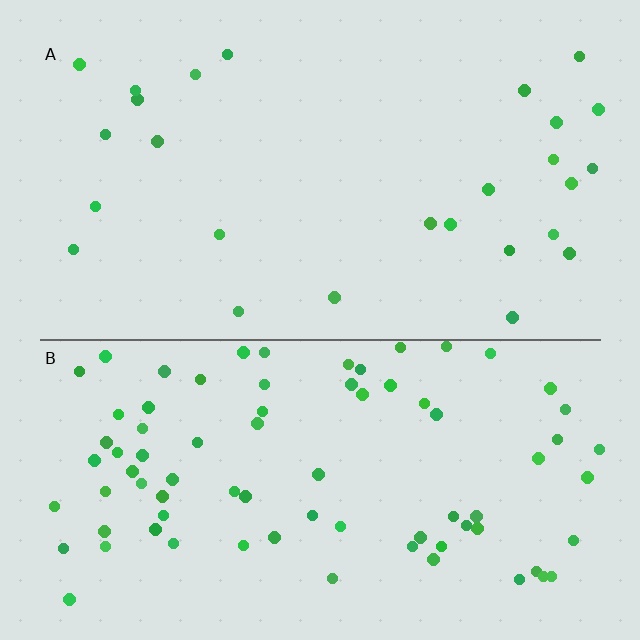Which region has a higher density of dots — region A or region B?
B (the bottom).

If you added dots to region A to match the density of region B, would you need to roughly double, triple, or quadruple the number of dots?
Approximately triple.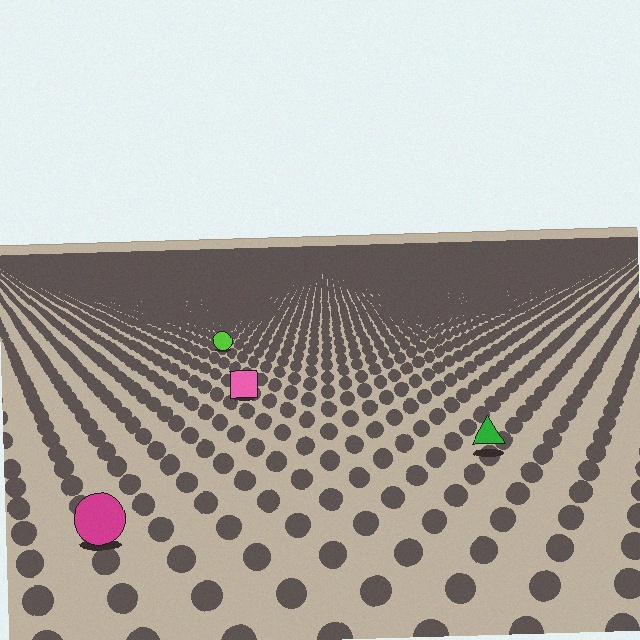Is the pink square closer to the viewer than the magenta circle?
No. The magenta circle is closer — you can tell from the texture gradient: the ground texture is coarser near it.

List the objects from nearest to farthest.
From nearest to farthest: the magenta circle, the green triangle, the pink square, the lime circle.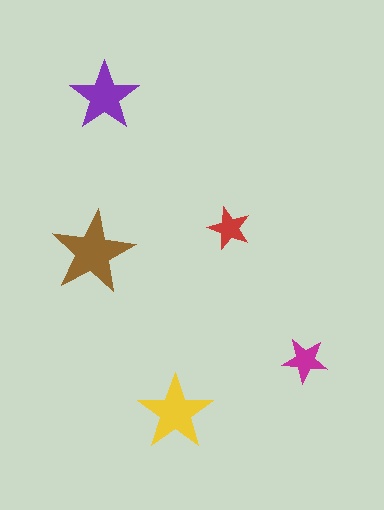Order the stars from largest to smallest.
the brown one, the yellow one, the purple one, the magenta one, the red one.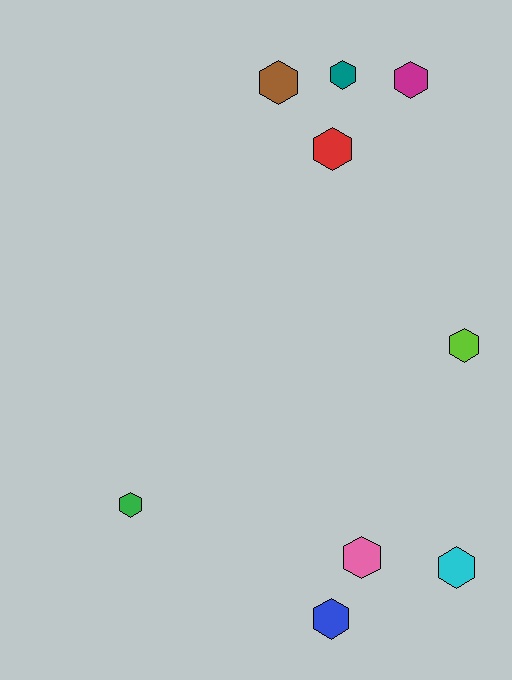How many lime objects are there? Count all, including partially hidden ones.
There is 1 lime object.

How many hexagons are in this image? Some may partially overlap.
There are 9 hexagons.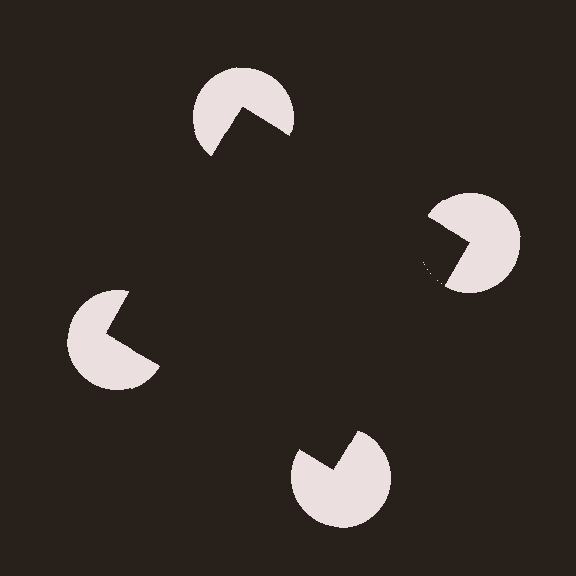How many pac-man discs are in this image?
There are 4 — one at each vertex of the illusory square.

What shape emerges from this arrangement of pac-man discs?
An illusory square — its edges are inferred from the aligned wedge cuts in the pac-man discs, not physically drawn.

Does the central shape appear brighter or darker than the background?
It typically appears slightly darker than the background, even though no actual brightness change is drawn.